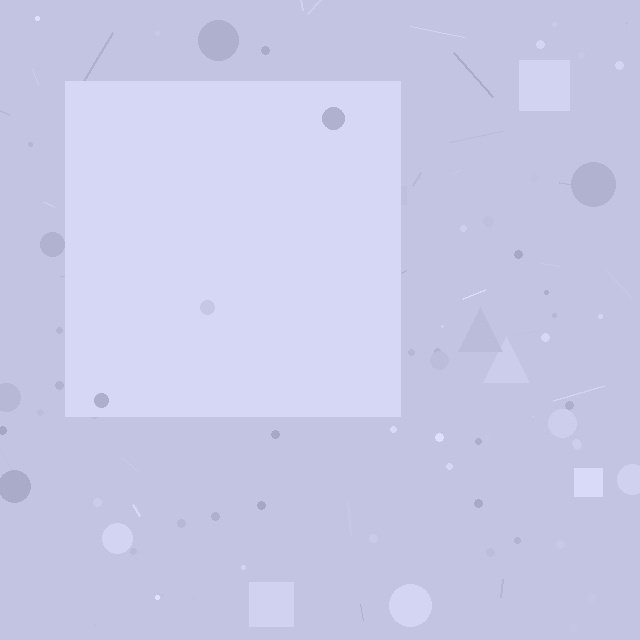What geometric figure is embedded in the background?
A square is embedded in the background.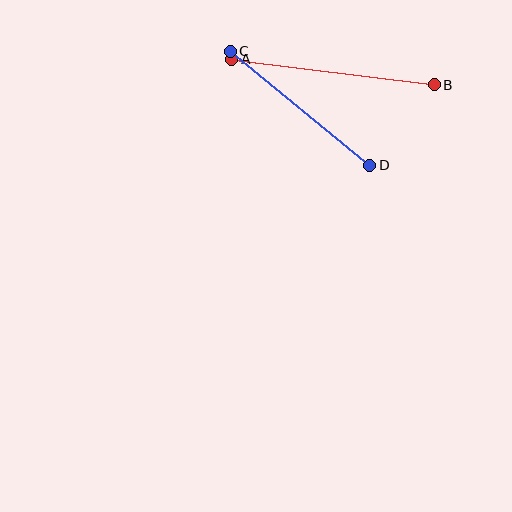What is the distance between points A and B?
The distance is approximately 204 pixels.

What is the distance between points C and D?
The distance is approximately 180 pixels.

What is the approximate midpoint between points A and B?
The midpoint is at approximately (333, 72) pixels.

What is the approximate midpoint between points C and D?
The midpoint is at approximately (300, 108) pixels.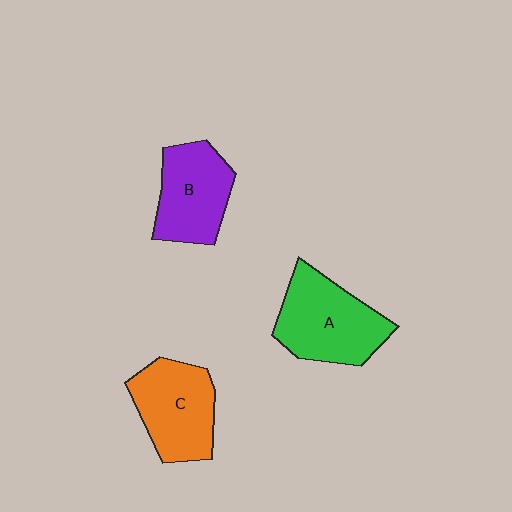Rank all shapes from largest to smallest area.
From largest to smallest: A (green), C (orange), B (purple).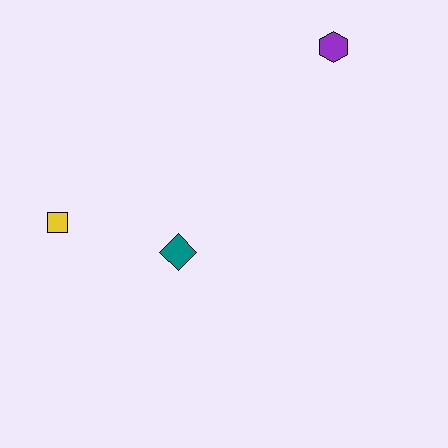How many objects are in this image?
There are 3 objects.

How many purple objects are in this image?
There is 1 purple object.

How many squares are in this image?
There is 1 square.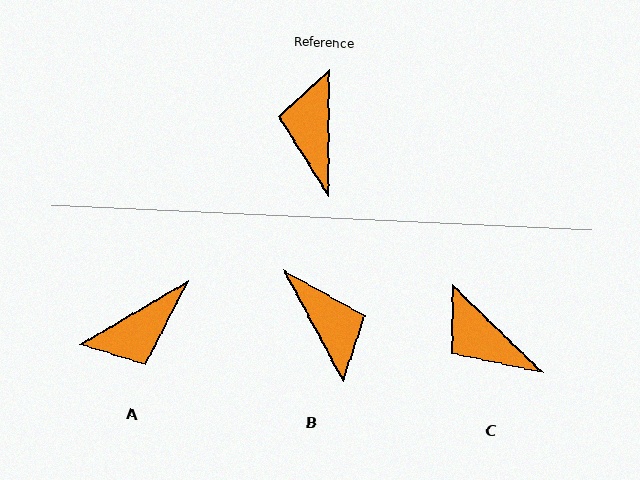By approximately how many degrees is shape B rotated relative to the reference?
Approximately 151 degrees clockwise.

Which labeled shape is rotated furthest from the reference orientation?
B, about 151 degrees away.